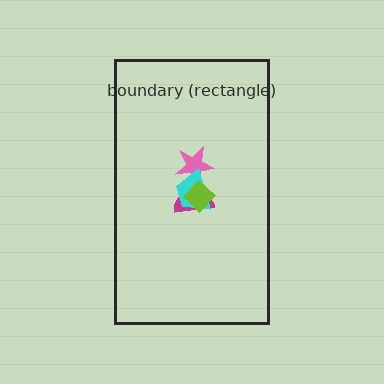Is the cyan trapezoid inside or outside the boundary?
Inside.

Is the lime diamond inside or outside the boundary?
Inside.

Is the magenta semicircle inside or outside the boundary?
Inside.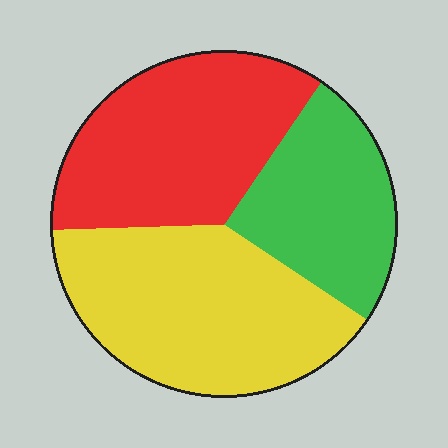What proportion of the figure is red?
Red takes up about one third (1/3) of the figure.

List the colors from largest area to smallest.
From largest to smallest: yellow, red, green.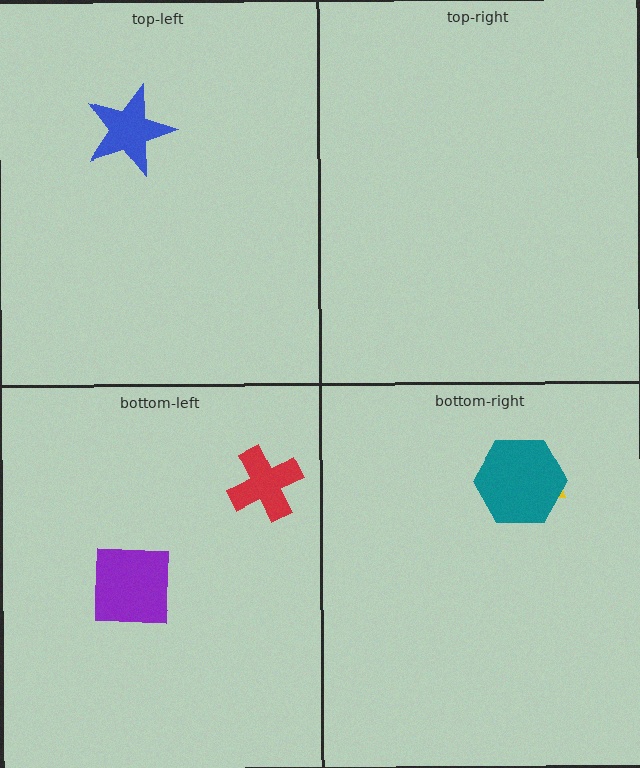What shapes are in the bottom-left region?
The purple square, the red cross.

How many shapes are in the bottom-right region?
2.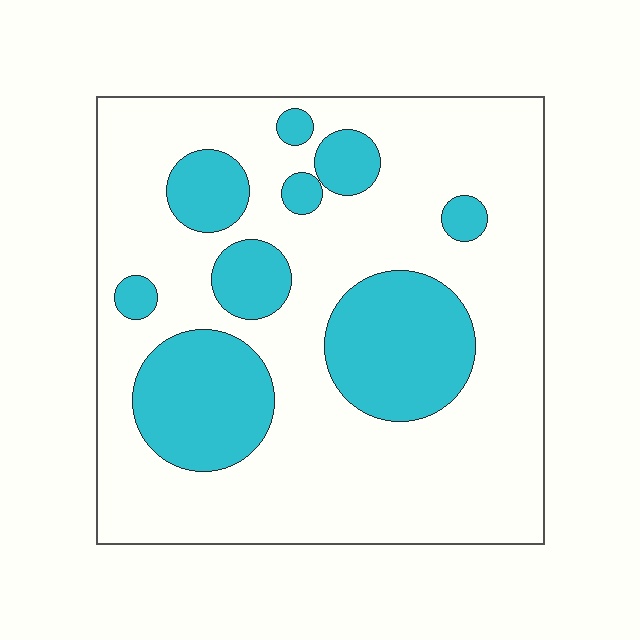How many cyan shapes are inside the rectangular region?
9.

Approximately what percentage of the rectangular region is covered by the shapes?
Approximately 25%.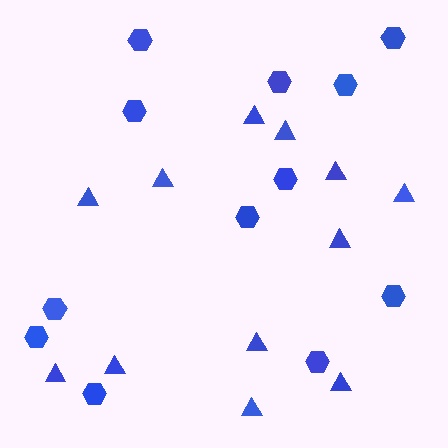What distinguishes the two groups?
There are 2 groups: one group of hexagons (12) and one group of triangles (12).